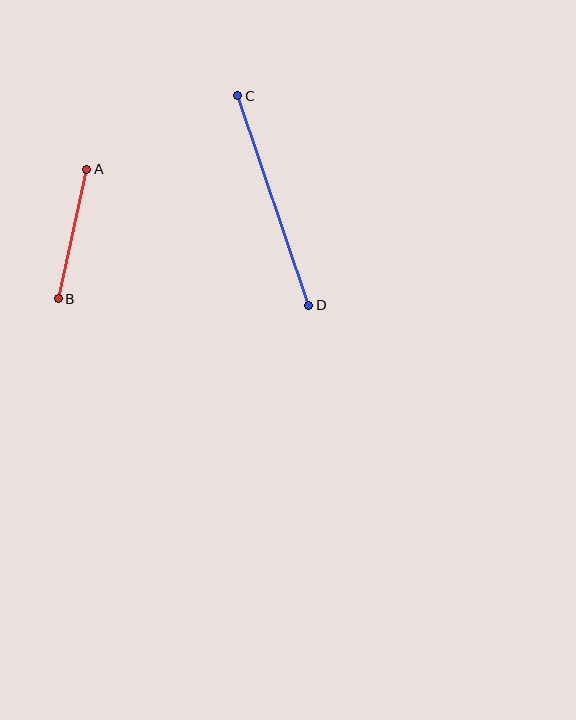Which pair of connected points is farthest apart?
Points C and D are farthest apart.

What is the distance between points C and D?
The distance is approximately 221 pixels.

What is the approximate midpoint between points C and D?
The midpoint is at approximately (273, 201) pixels.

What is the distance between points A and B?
The distance is approximately 133 pixels.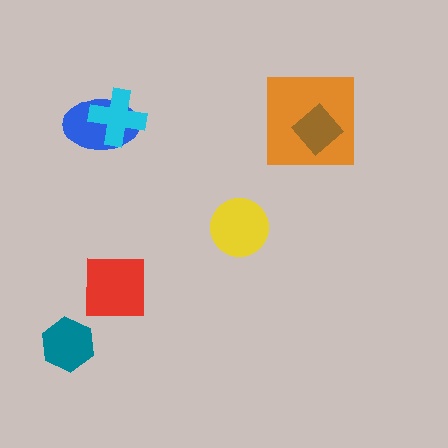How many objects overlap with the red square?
0 objects overlap with the red square.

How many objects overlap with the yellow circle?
0 objects overlap with the yellow circle.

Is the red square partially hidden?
No, no other shape covers it.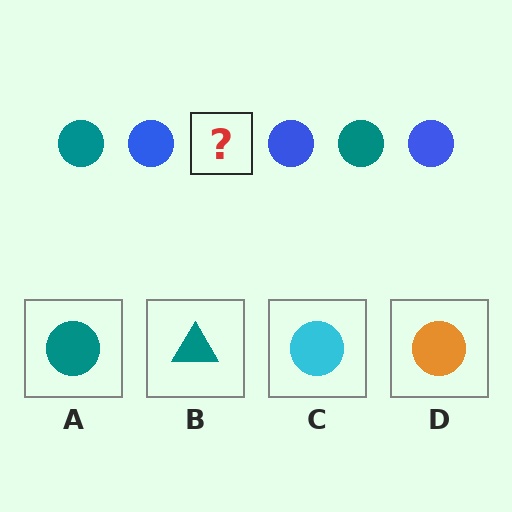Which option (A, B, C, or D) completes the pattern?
A.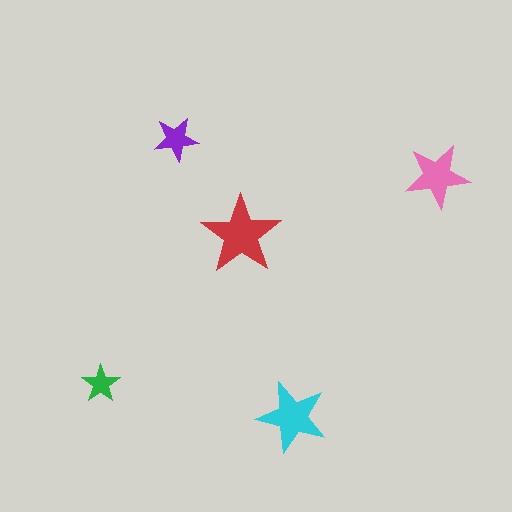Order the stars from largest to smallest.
the red one, the cyan one, the pink one, the purple one, the green one.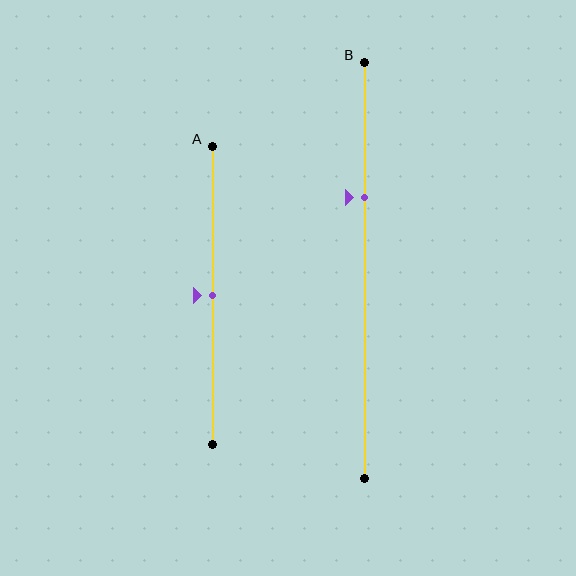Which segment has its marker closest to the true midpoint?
Segment A has its marker closest to the true midpoint.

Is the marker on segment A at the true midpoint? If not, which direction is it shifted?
Yes, the marker on segment A is at the true midpoint.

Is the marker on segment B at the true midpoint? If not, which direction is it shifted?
No, the marker on segment B is shifted upward by about 18% of the segment length.